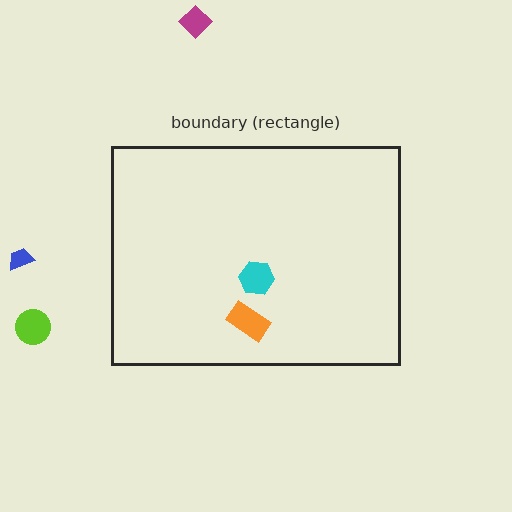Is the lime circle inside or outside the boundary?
Outside.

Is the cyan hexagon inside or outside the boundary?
Inside.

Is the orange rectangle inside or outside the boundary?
Inside.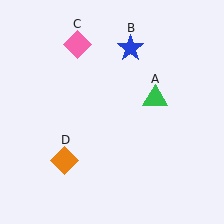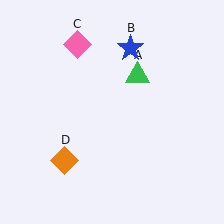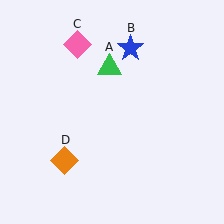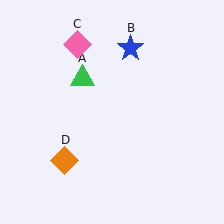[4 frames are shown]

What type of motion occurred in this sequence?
The green triangle (object A) rotated counterclockwise around the center of the scene.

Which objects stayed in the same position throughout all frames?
Blue star (object B) and pink diamond (object C) and orange diamond (object D) remained stationary.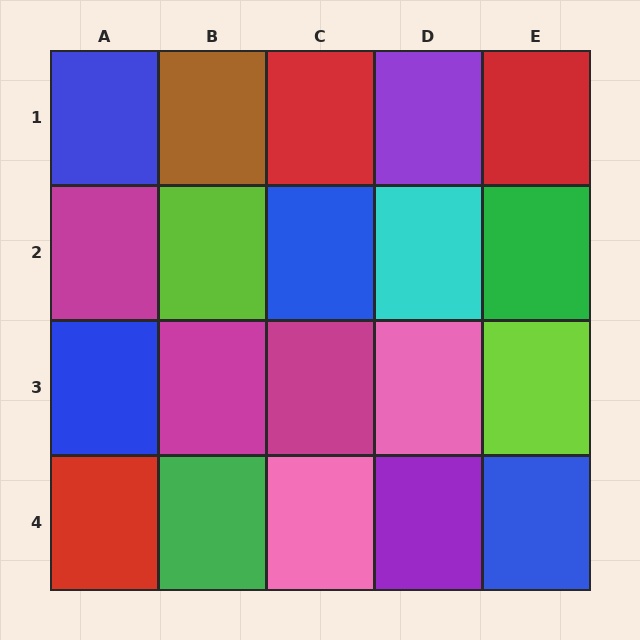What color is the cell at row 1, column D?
Purple.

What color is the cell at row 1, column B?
Brown.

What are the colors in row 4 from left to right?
Red, green, pink, purple, blue.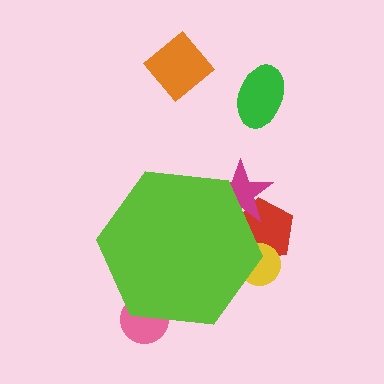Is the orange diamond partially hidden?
No, the orange diamond is fully visible.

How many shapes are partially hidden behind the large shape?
4 shapes are partially hidden.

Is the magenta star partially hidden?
Yes, the magenta star is partially hidden behind the lime hexagon.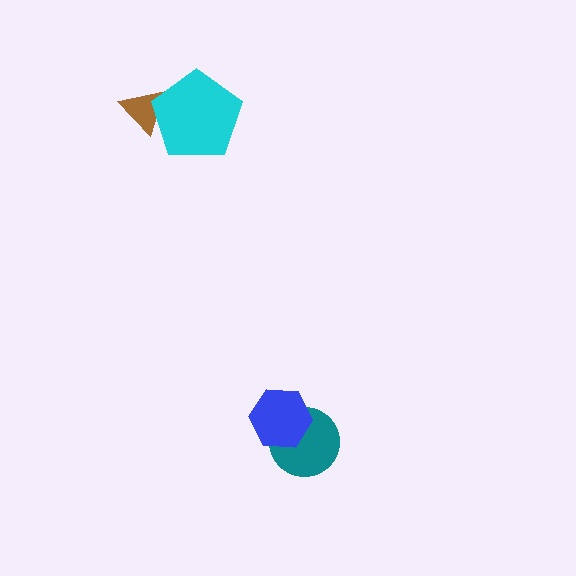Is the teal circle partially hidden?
Yes, it is partially covered by another shape.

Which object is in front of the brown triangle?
The cyan pentagon is in front of the brown triangle.